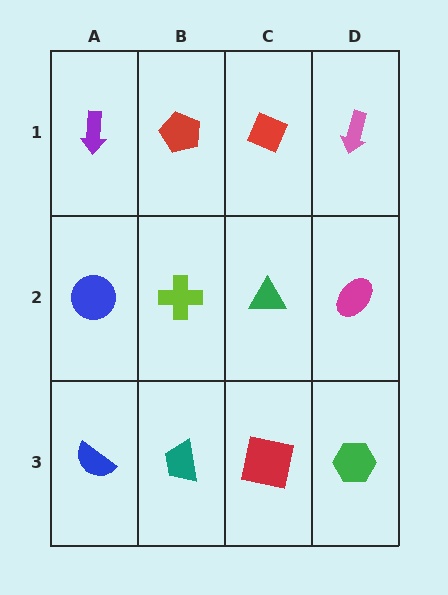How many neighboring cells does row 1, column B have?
3.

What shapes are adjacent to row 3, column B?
A lime cross (row 2, column B), a blue semicircle (row 3, column A), a red square (row 3, column C).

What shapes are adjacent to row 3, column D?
A magenta ellipse (row 2, column D), a red square (row 3, column C).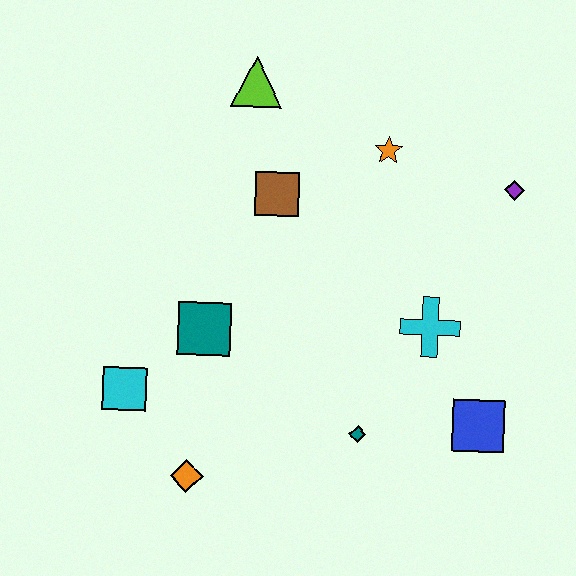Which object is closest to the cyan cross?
The blue square is closest to the cyan cross.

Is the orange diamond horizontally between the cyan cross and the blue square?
No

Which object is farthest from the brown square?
The blue square is farthest from the brown square.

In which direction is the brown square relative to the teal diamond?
The brown square is above the teal diamond.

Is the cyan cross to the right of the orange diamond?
Yes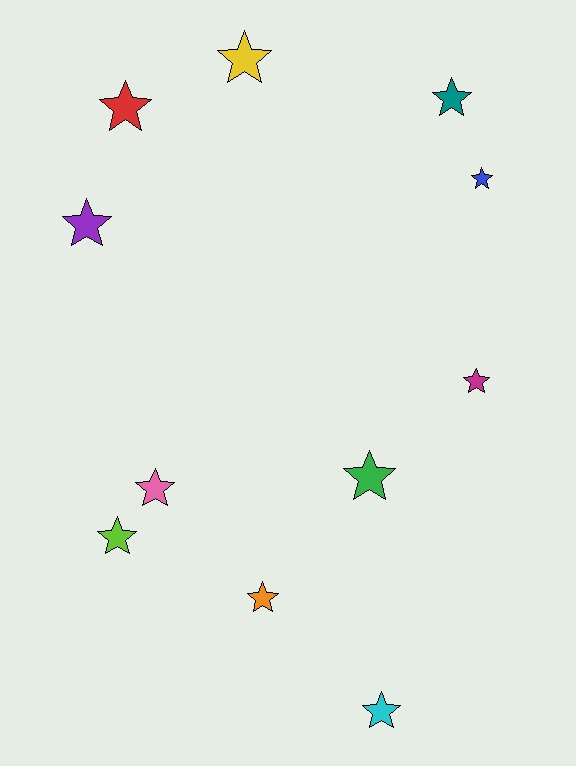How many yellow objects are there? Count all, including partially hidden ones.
There is 1 yellow object.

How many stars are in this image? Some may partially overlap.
There are 11 stars.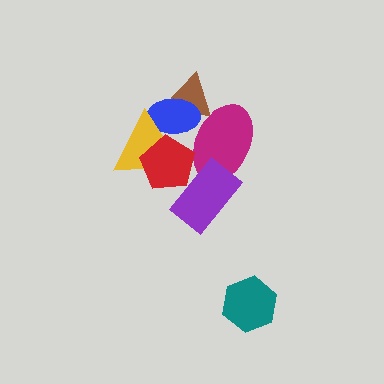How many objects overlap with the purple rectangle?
2 objects overlap with the purple rectangle.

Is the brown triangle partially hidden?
Yes, it is partially covered by another shape.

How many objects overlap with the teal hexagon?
0 objects overlap with the teal hexagon.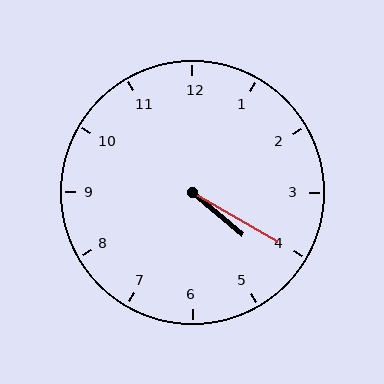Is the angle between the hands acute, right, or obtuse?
It is acute.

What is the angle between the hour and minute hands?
Approximately 10 degrees.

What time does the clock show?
4:20.